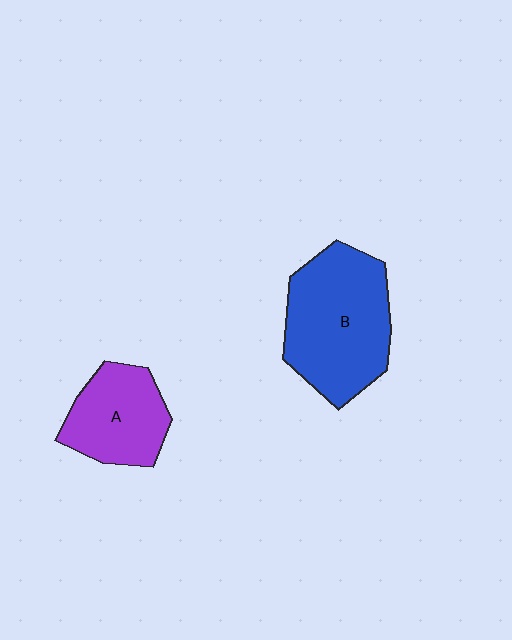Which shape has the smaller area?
Shape A (purple).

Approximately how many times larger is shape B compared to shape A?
Approximately 1.6 times.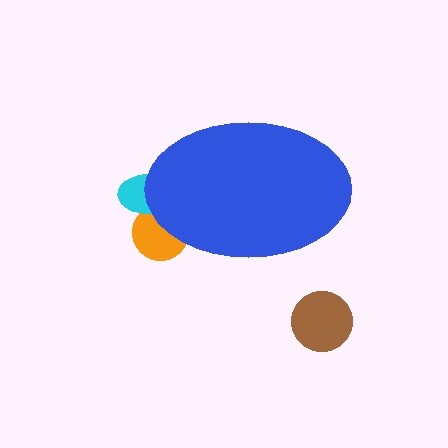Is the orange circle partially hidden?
Yes, the orange circle is partially hidden behind the blue ellipse.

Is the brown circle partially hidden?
No, the brown circle is fully visible.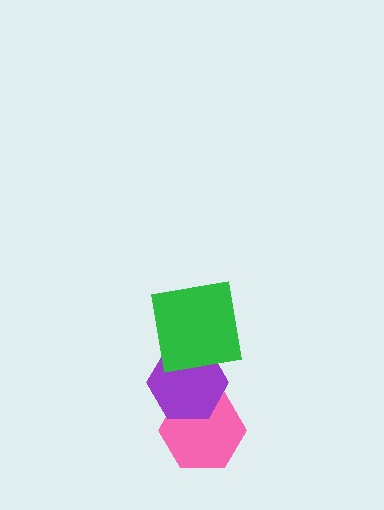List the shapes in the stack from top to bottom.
From top to bottom: the green square, the purple hexagon, the pink hexagon.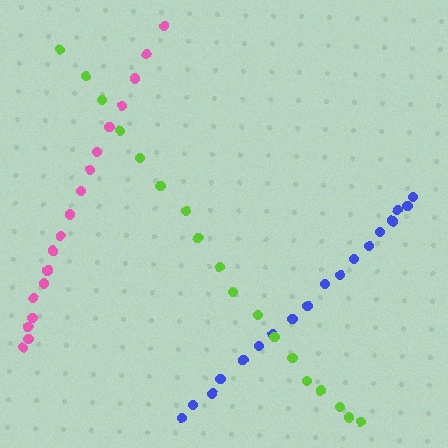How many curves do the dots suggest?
There are 3 distinct paths.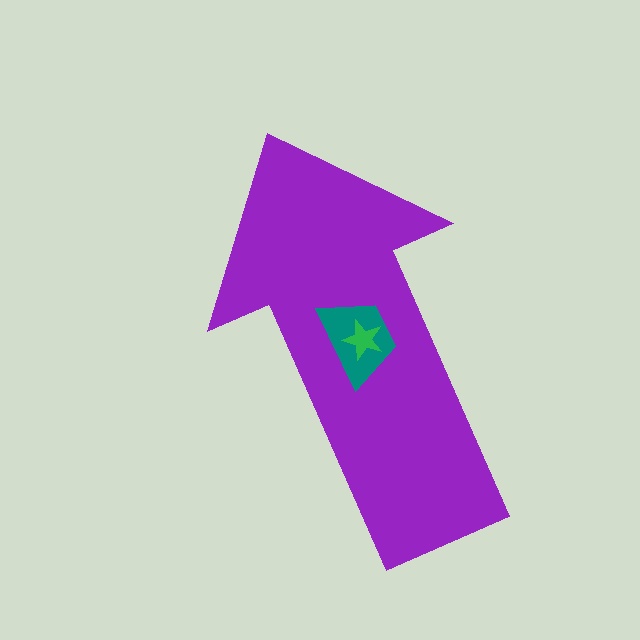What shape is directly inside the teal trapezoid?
The green star.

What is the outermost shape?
The purple arrow.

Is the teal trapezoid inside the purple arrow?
Yes.